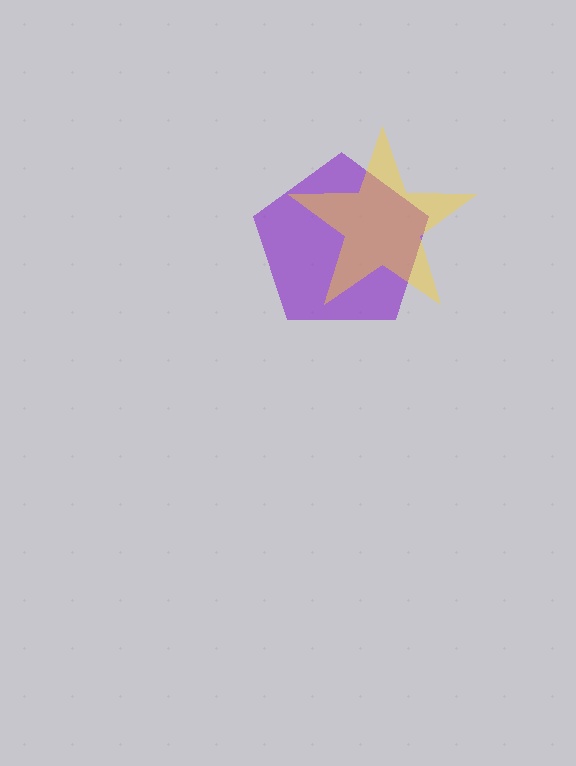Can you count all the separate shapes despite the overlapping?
Yes, there are 2 separate shapes.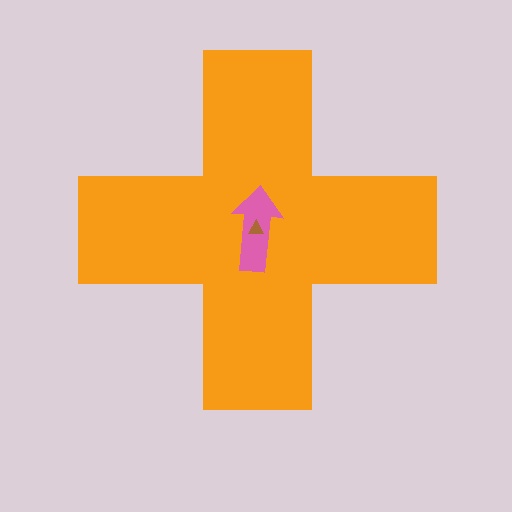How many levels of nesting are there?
3.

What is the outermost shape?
The orange cross.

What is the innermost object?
The brown triangle.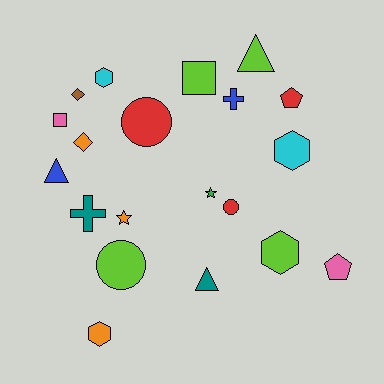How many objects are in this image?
There are 20 objects.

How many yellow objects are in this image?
There are no yellow objects.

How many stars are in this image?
There are 2 stars.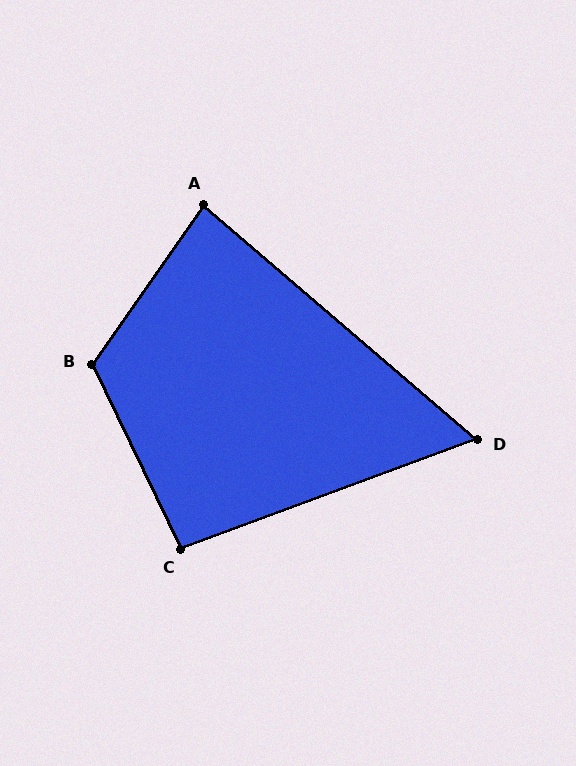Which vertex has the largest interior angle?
B, at approximately 119 degrees.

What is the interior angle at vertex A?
Approximately 84 degrees (acute).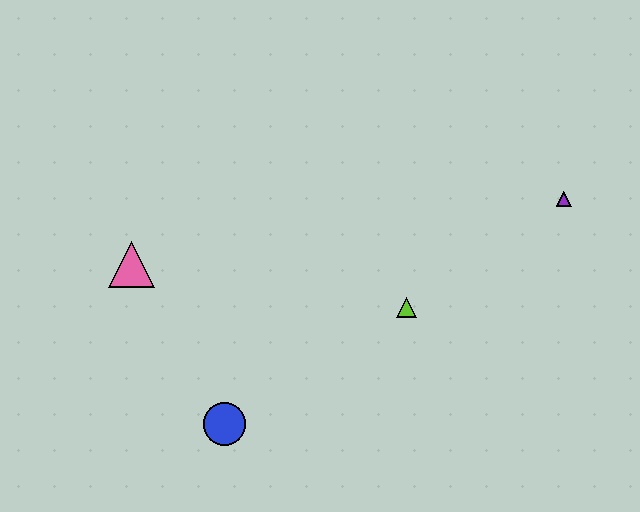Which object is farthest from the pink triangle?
The purple triangle is farthest from the pink triangle.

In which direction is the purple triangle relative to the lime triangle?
The purple triangle is to the right of the lime triangle.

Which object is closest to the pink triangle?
The blue circle is closest to the pink triangle.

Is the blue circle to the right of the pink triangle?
Yes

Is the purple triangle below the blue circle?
No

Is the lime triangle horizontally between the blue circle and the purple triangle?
Yes